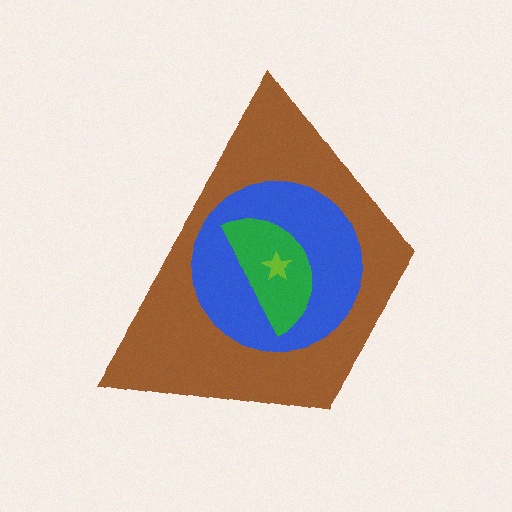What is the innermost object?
The lime star.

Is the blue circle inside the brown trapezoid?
Yes.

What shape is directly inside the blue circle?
The green semicircle.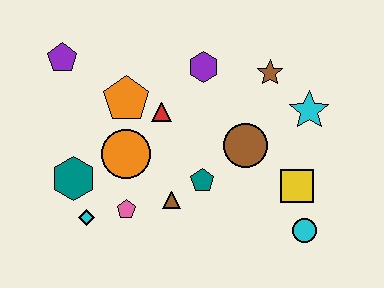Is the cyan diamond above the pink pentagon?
No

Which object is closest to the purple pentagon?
The orange pentagon is closest to the purple pentagon.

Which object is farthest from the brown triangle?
The purple pentagon is farthest from the brown triangle.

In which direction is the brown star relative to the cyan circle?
The brown star is above the cyan circle.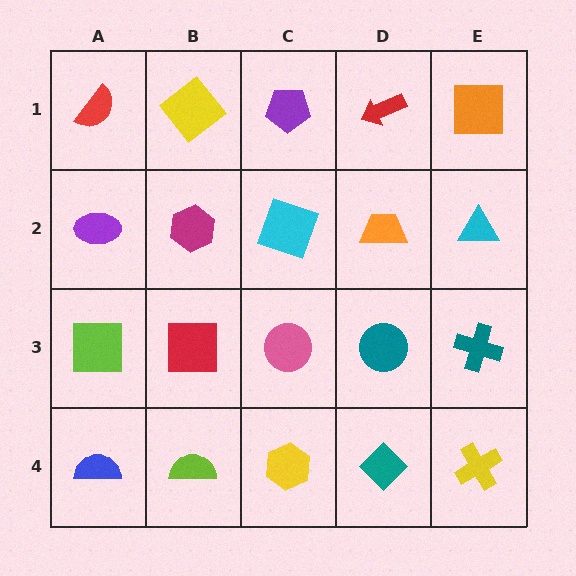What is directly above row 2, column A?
A red semicircle.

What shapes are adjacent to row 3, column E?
A cyan triangle (row 2, column E), a yellow cross (row 4, column E), a teal circle (row 3, column D).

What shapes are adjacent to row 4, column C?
A pink circle (row 3, column C), a lime semicircle (row 4, column B), a teal diamond (row 4, column D).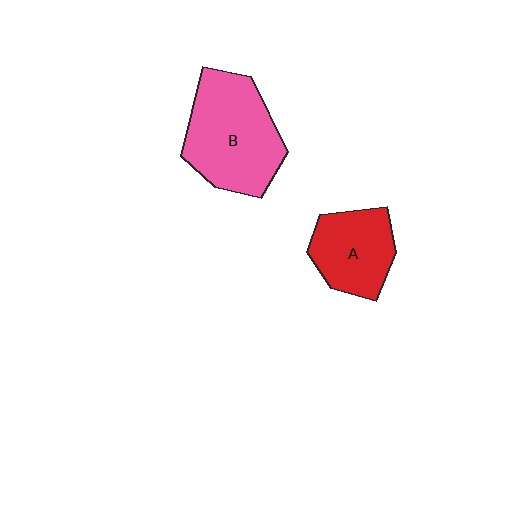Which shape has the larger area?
Shape B (pink).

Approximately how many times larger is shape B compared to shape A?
Approximately 1.5 times.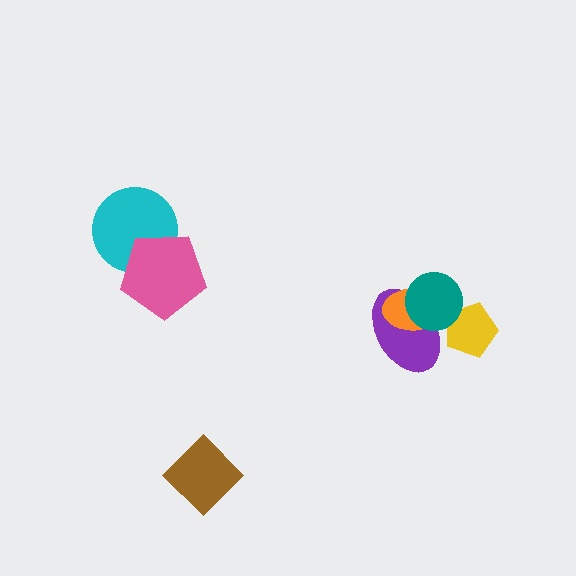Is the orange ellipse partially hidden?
Yes, it is partially covered by another shape.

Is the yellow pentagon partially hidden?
Yes, it is partially covered by another shape.